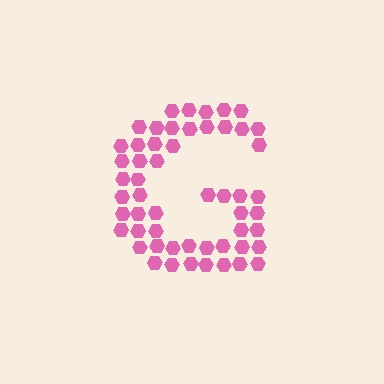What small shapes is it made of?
It is made of small hexagons.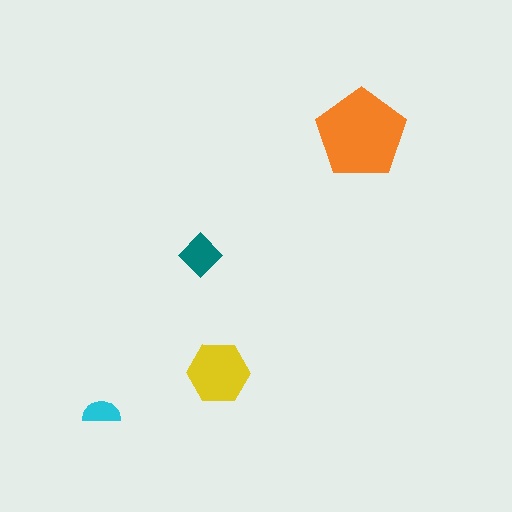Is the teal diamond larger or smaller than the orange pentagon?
Smaller.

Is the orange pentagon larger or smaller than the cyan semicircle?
Larger.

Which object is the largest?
The orange pentagon.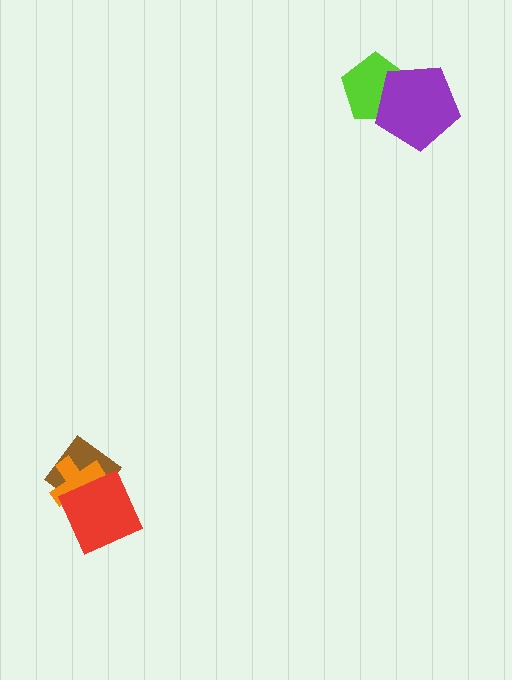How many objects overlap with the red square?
2 objects overlap with the red square.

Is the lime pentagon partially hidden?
Yes, it is partially covered by another shape.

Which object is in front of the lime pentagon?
The purple pentagon is in front of the lime pentagon.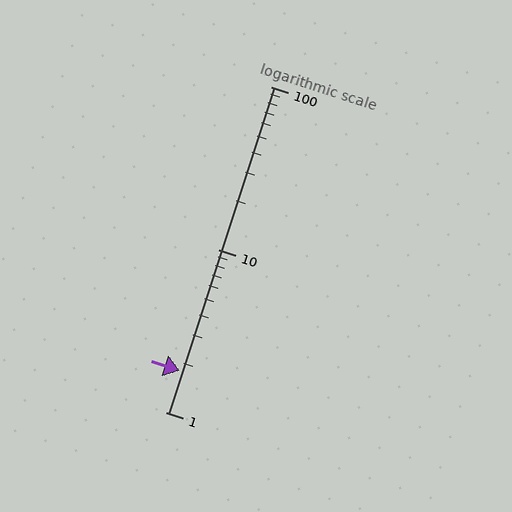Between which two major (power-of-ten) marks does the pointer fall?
The pointer is between 1 and 10.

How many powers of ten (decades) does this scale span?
The scale spans 2 decades, from 1 to 100.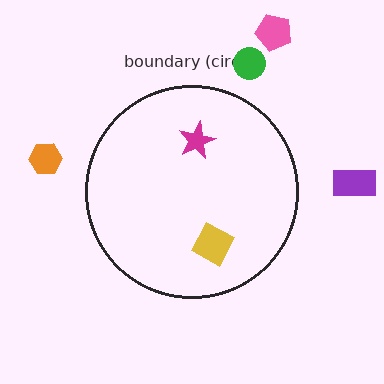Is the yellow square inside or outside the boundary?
Inside.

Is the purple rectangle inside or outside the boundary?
Outside.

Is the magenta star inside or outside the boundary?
Inside.